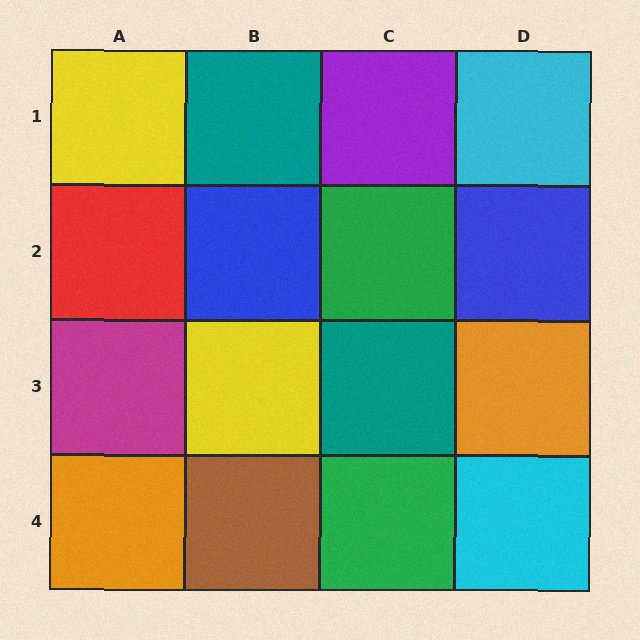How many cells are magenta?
1 cell is magenta.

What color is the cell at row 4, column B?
Brown.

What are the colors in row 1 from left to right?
Yellow, teal, purple, cyan.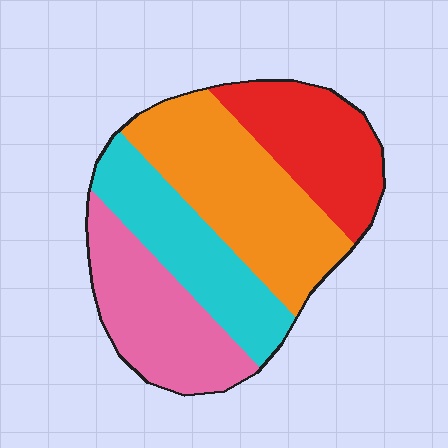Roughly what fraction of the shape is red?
Red covers roughly 20% of the shape.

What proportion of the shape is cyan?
Cyan takes up about one quarter (1/4) of the shape.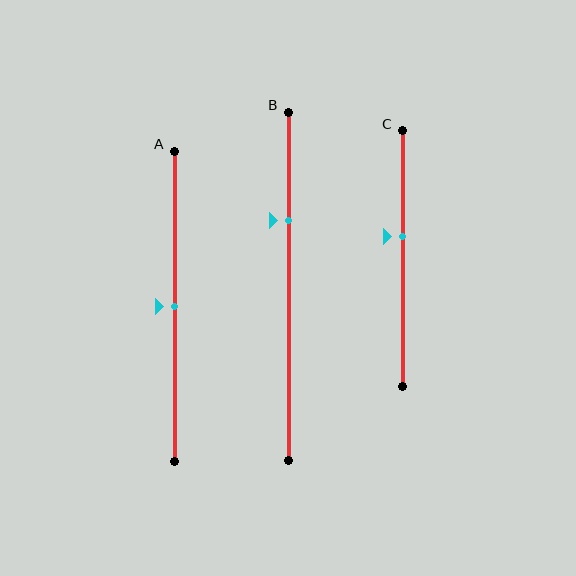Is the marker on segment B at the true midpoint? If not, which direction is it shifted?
No, the marker on segment B is shifted upward by about 19% of the segment length.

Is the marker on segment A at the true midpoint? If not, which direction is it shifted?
Yes, the marker on segment A is at the true midpoint.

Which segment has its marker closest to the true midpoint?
Segment A has its marker closest to the true midpoint.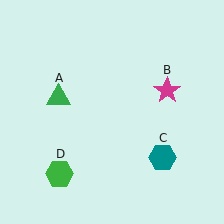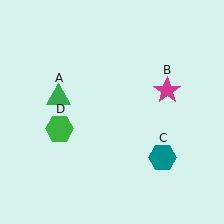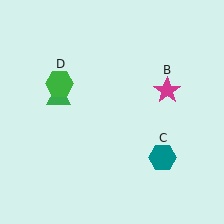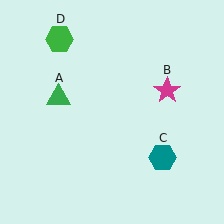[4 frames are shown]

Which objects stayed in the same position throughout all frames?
Green triangle (object A) and magenta star (object B) and teal hexagon (object C) remained stationary.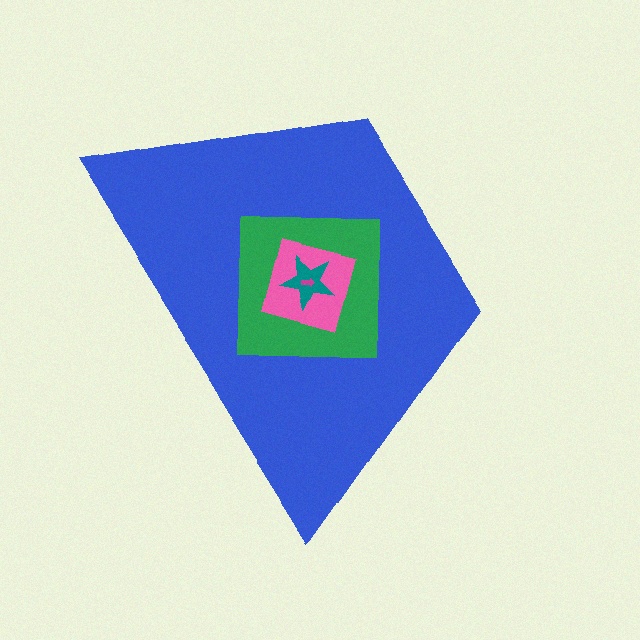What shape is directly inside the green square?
The pink square.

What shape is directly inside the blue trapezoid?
The green square.